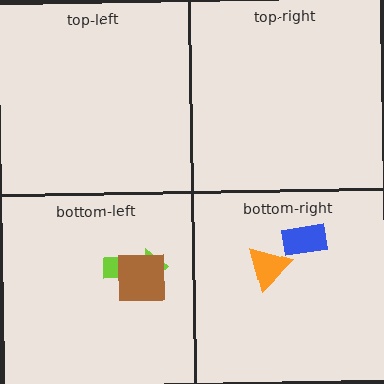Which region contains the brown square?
The bottom-left region.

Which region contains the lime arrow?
The bottom-left region.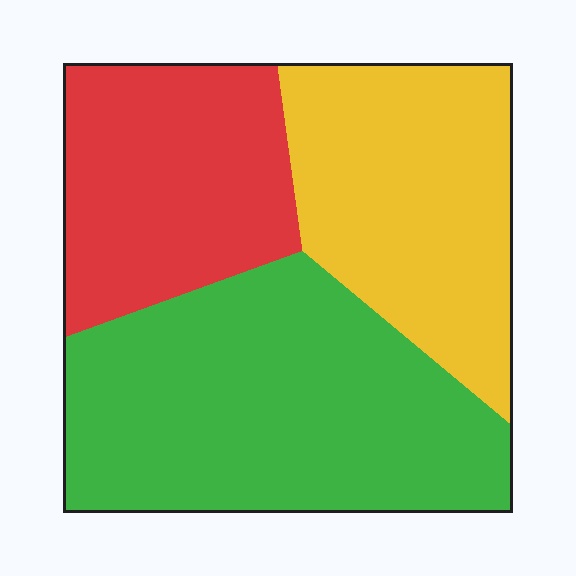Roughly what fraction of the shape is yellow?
Yellow covers 30% of the shape.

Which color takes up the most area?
Green, at roughly 45%.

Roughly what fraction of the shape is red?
Red takes up about one quarter (1/4) of the shape.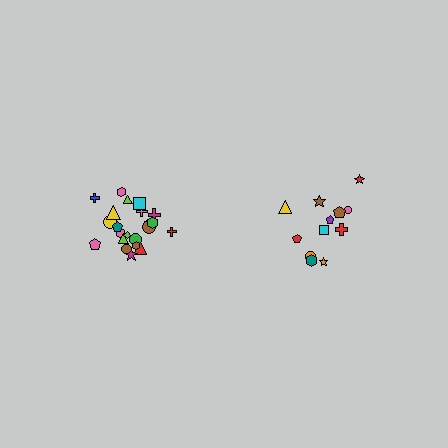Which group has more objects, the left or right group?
The left group.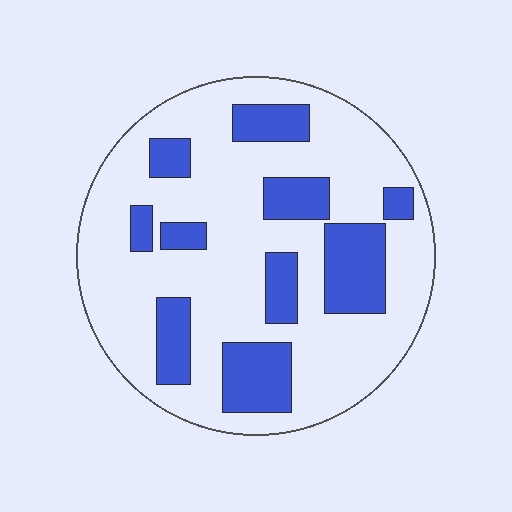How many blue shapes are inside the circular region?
10.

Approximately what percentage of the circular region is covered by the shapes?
Approximately 25%.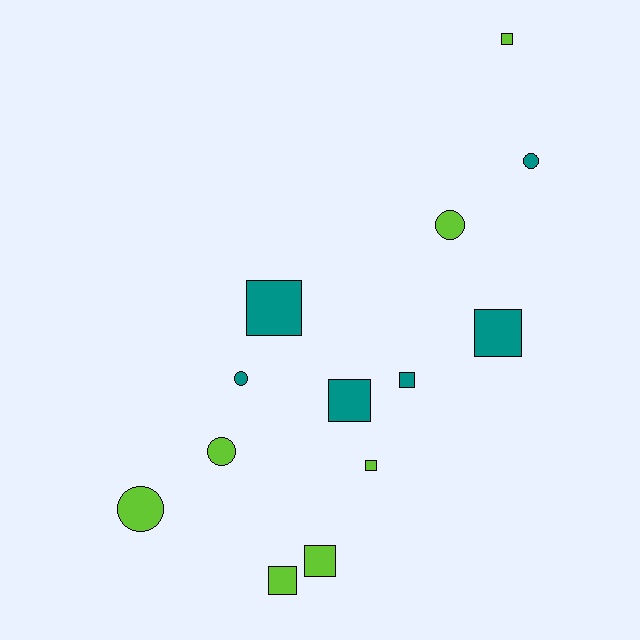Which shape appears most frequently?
Square, with 8 objects.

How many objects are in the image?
There are 13 objects.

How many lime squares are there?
There are 4 lime squares.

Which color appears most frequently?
Lime, with 7 objects.